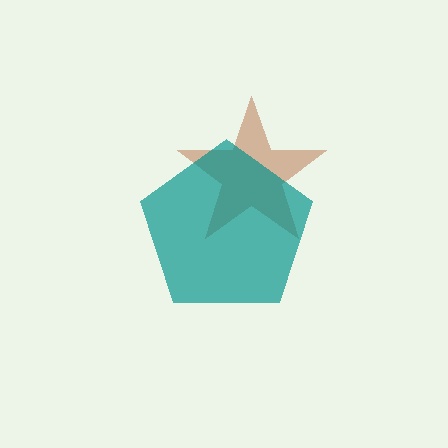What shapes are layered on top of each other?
The layered shapes are: a brown star, a teal pentagon.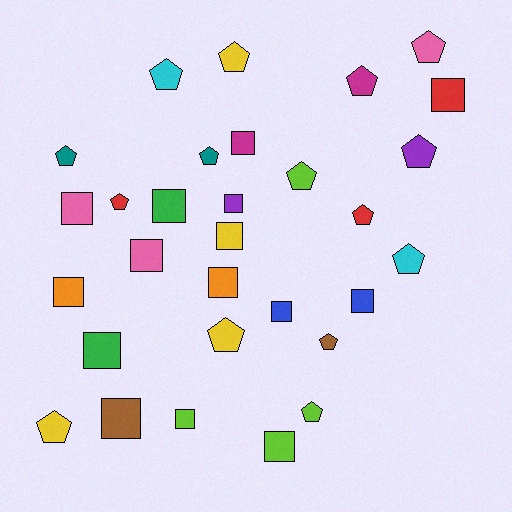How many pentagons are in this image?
There are 15 pentagons.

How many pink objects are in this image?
There are 3 pink objects.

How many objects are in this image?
There are 30 objects.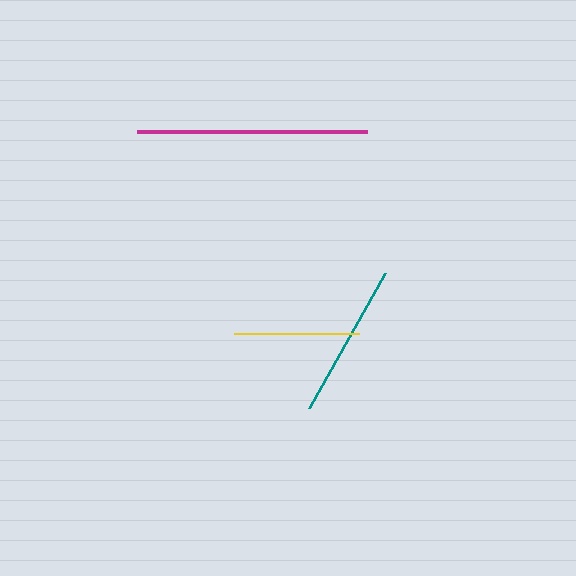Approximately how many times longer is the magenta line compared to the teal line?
The magenta line is approximately 1.5 times the length of the teal line.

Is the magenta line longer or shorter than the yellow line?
The magenta line is longer than the yellow line.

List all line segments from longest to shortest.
From longest to shortest: magenta, teal, yellow.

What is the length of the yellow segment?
The yellow segment is approximately 124 pixels long.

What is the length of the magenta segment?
The magenta segment is approximately 230 pixels long.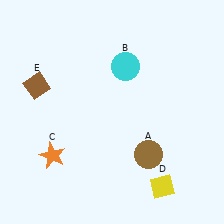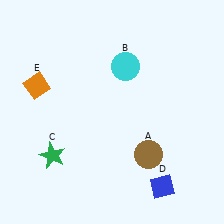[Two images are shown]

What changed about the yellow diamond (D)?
In Image 1, D is yellow. In Image 2, it changed to blue.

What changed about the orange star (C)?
In Image 1, C is orange. In Image 2, it changed to green.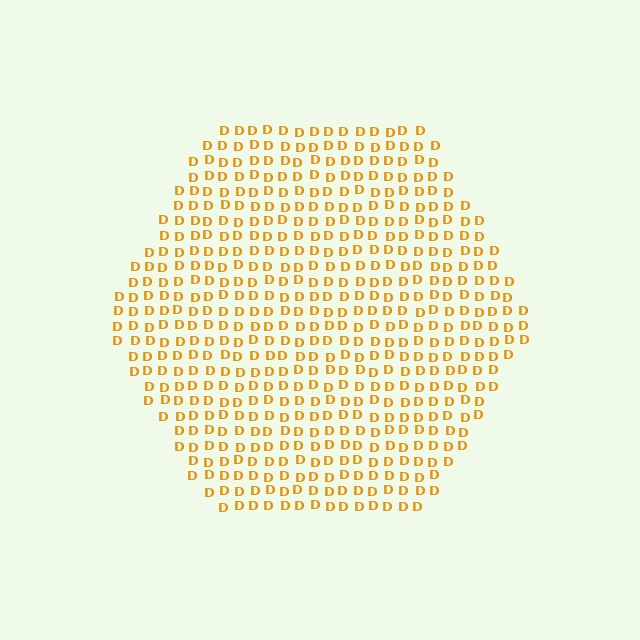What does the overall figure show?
The overall figure shows a hexagon.